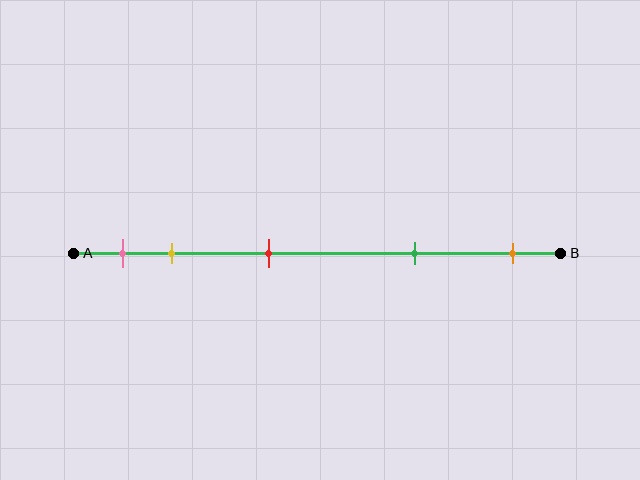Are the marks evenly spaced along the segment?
No, the marks are not evenly spaced.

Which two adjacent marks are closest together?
The pink and yellow marks are the closest adjacent pair.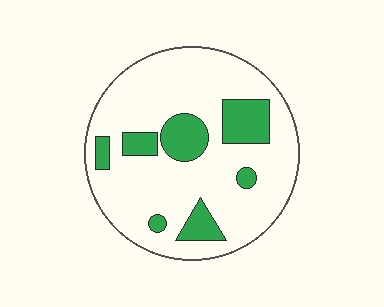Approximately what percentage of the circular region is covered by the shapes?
Approximately 20%.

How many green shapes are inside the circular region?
7.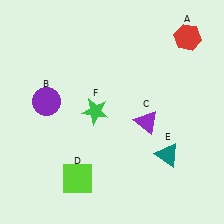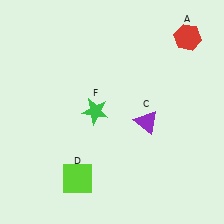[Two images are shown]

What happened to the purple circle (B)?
The purple circle (B) was removed in Image 2. It was in the top-left area of Image 1.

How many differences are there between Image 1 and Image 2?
There are 2 differences between the two images.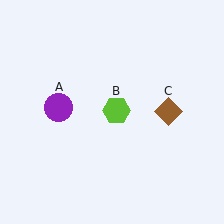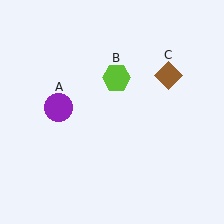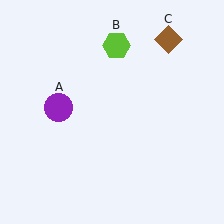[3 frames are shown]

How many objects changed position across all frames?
2 objects changed position: lime hexagon (object B), brown diamond (object C).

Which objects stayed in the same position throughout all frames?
Purple circle (object A) remained stationary.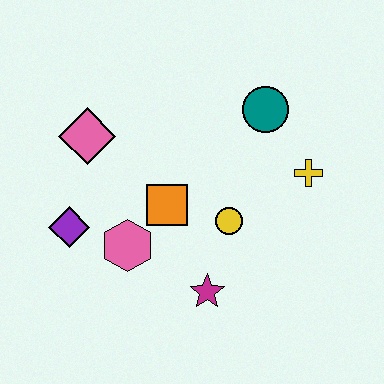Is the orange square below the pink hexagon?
No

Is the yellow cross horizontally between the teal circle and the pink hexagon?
No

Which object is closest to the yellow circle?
The orange square is closest to the yellow circle.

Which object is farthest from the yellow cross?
The purple diamond is farthest from the yellow cross.